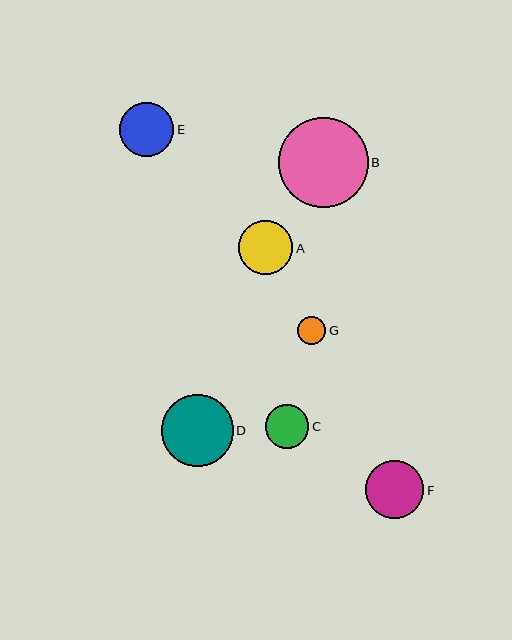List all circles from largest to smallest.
From largest to smallest: B, D, F, E, A, C, G.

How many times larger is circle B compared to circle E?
Circle B is approximately 1.6 times the size of circle E.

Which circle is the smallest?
Circle G is the smallest with a size of approximately 28 pixels.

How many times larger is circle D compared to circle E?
Circle D is approximately 1.3 times the size of circle E.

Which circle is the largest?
Circle B is the largest with a size of approximately 90 pixels.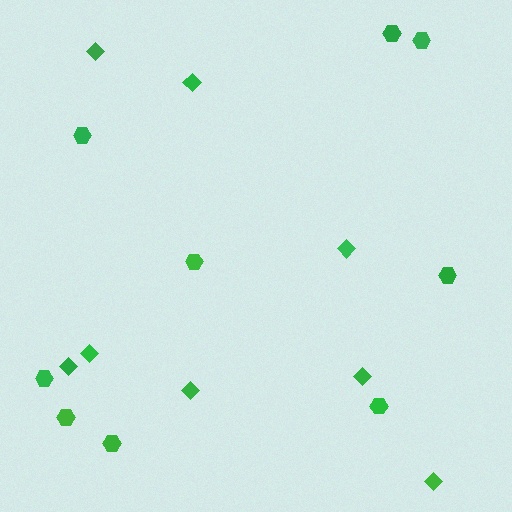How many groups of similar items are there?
There are 2 groups: one group of diamonds (8) and one group of hexagons (9).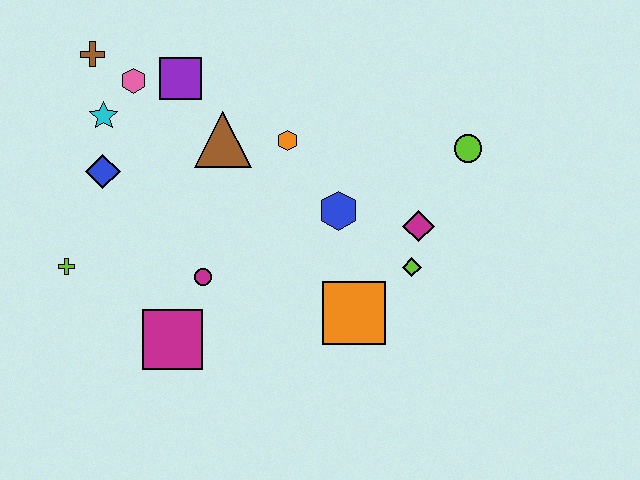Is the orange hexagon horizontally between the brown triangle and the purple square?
No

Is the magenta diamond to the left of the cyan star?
No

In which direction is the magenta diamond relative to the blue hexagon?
The magenta diamond is to the right of the blue hexagon.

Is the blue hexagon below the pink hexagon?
Yes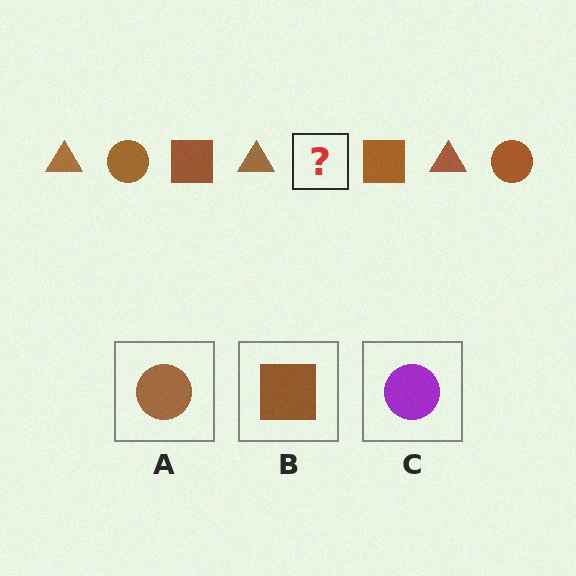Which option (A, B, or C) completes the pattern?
A.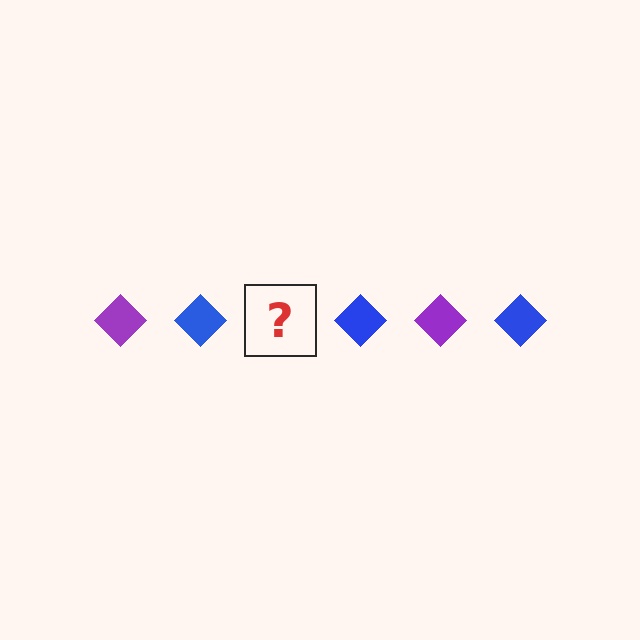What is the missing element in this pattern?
The missing element is a purple diamond.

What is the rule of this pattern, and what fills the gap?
The rule is that the pattern cycles through purple, blue diamonds. The gap should be filled with a purple diamond.